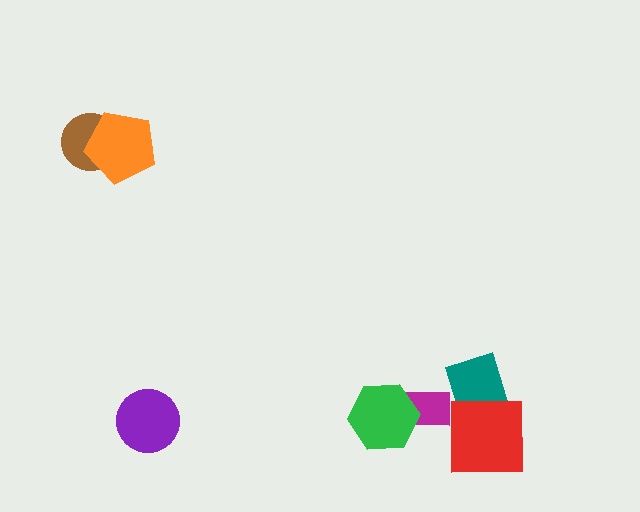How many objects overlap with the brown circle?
1 object overlaps with the brown circle.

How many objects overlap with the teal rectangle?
2 objects overlap with the teal rectangle.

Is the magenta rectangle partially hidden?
Yes, it is partially covered by another shape.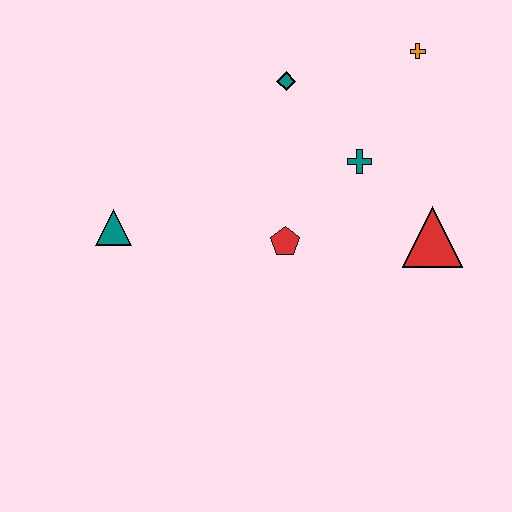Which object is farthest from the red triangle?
The teal triangle is farthest from the red triangle.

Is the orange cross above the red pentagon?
Yes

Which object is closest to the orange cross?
The teal cross is closest to the orange cross.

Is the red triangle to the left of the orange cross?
No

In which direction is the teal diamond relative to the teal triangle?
The teal diamond is to the right of the teal triangle.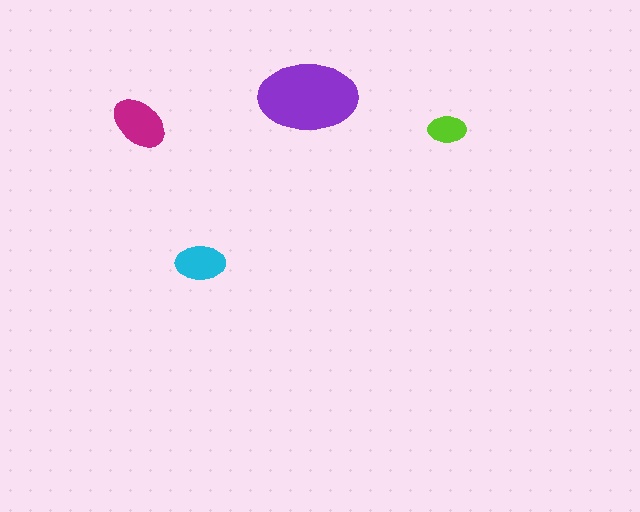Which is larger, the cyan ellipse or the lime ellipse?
The cyan one.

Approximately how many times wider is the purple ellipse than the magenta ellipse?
About 1.5 times wider.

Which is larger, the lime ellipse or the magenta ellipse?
The magenta one.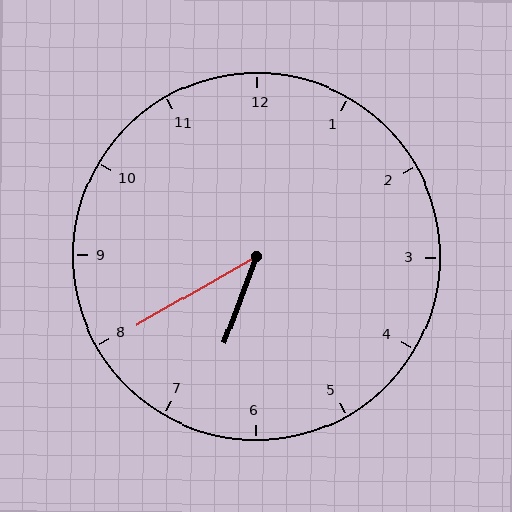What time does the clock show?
6:40.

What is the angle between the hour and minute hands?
Approximately 40 degrees.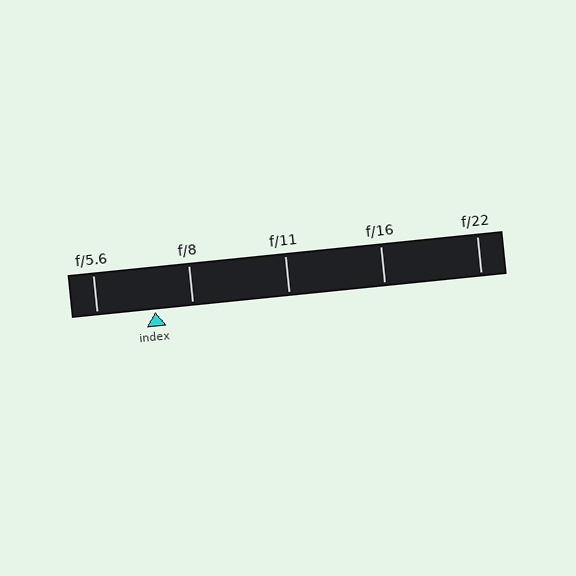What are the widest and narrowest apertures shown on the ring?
The widest aperture shown is f/5.6 and the narrowest is f/22.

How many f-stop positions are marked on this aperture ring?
There are 5 f-stop positions marked.